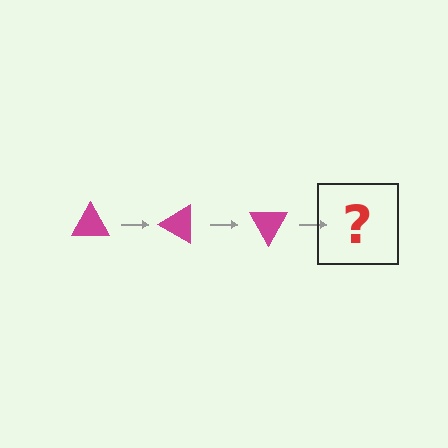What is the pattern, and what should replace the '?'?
The pattern is that the triangle rotates 30 degrees each step. The '?' should be a magenta triangle rotated 90 degrees.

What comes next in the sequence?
The next element should be a magenta triangle rotated 90 degrees.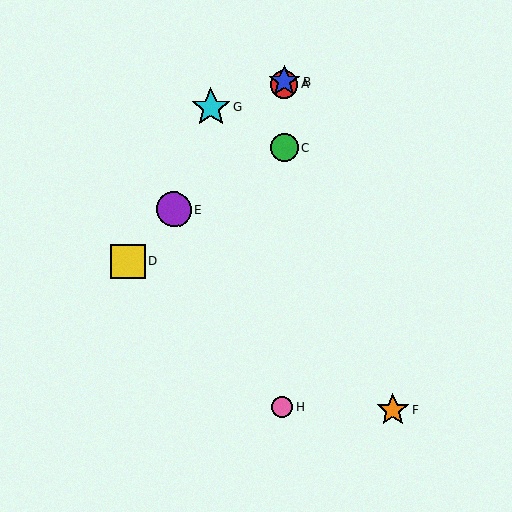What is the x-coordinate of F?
Object F is at x≈393.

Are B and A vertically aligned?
Yes, both are at x≈284.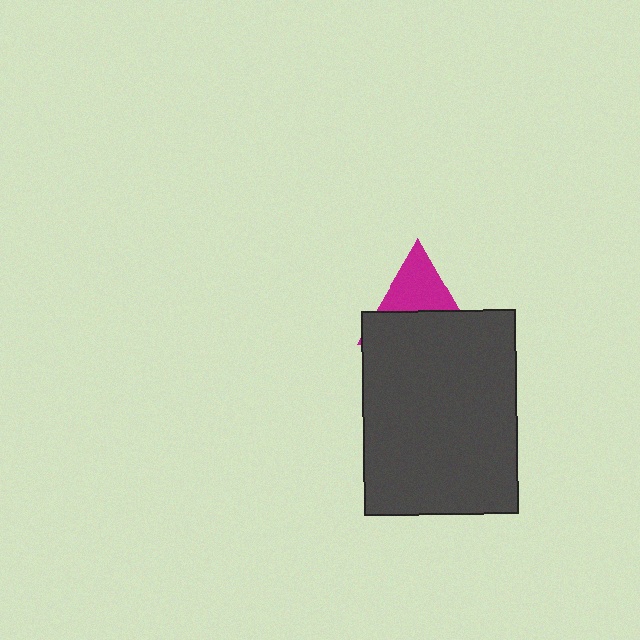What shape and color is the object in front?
The object in front is a dark gray rectangle.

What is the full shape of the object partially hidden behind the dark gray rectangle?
The partially hidden object is a magenta triangle.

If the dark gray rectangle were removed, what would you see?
You would see the complete magenta triangle.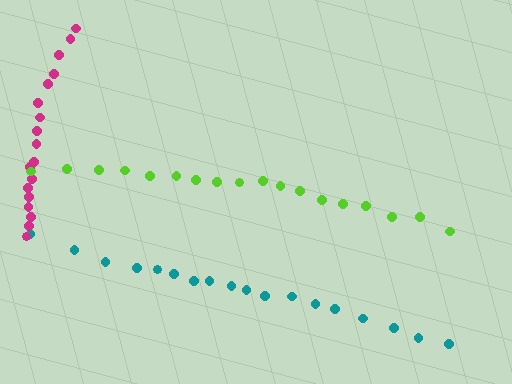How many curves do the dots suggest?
There are 3 distinct paths.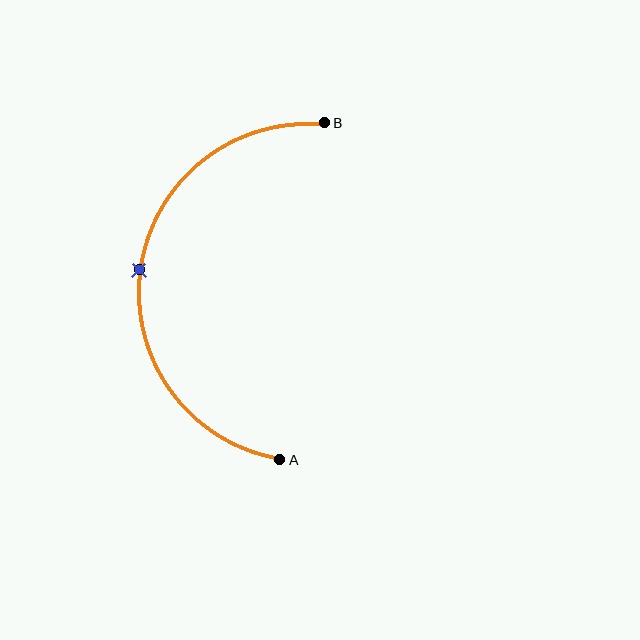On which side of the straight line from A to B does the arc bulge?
The arc bulges to the left of the straight line connecting A and B.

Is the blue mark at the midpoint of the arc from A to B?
Yes. The blue mark lies on the arc at equal arc-length from both A and B — it is the arc midpoint.